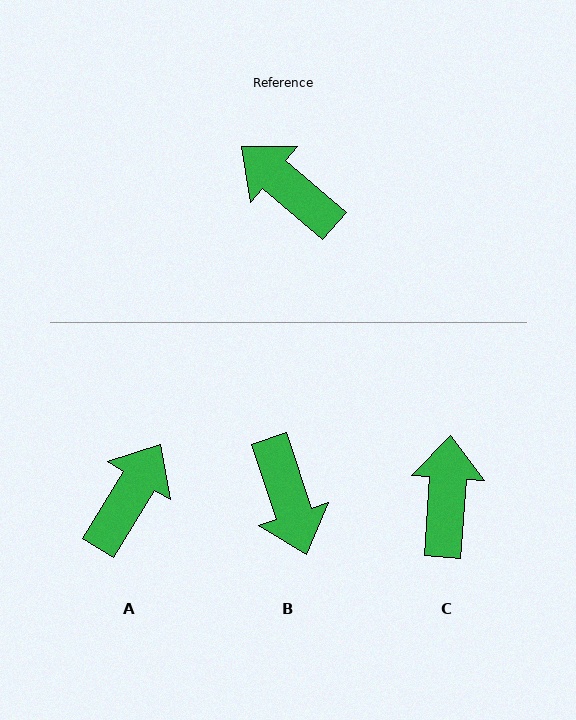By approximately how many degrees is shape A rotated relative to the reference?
Approximately 81 degrees clockwise.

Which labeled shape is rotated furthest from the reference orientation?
B, about 149 degrees away.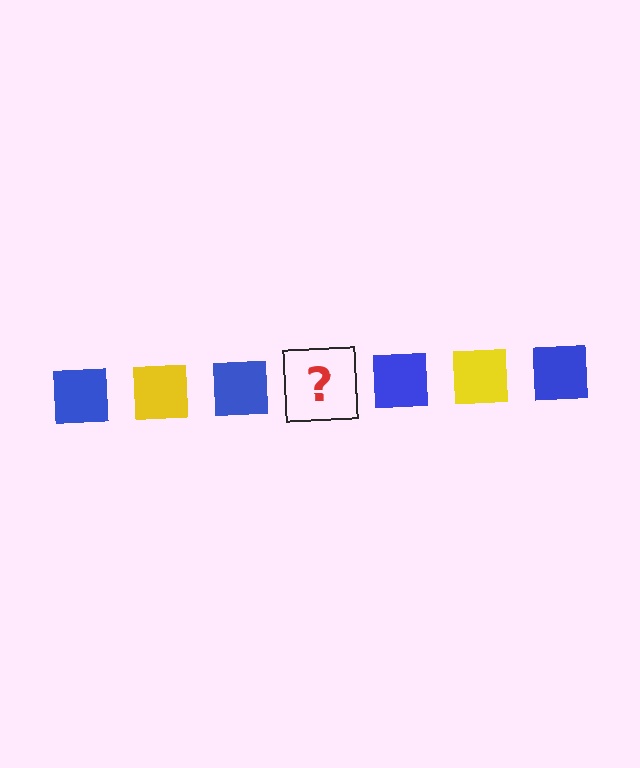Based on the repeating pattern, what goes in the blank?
The blank should be a yellow square.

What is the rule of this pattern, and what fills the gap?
The rule is that the pattern cycles through blue, yellow squares. The gap should be filled with a yellow square.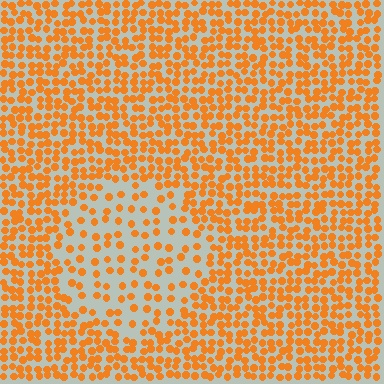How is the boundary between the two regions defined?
The boundary is defined by a change in element density (approximately 2.1x ratio). All elements are the same color, size, and shape.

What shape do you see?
I see a circle.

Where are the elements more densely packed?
The elements are more densely packed outside the circle boundary.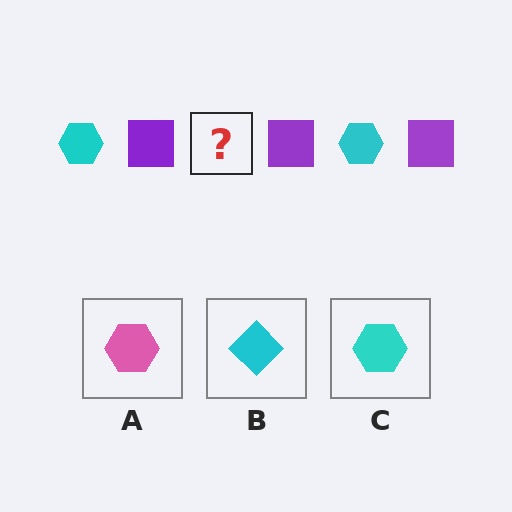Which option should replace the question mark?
Option C.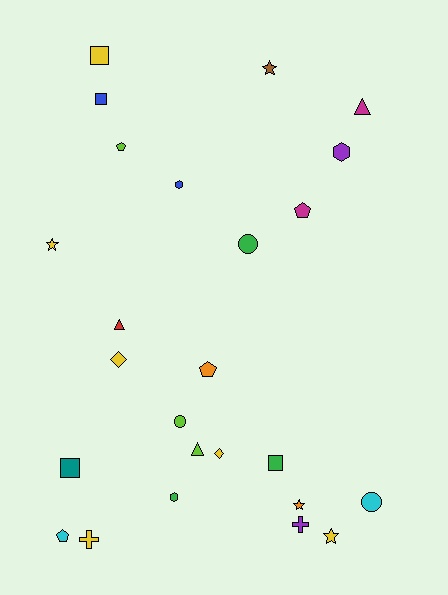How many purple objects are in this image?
There are 2 purple objects.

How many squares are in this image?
There are 4 squares.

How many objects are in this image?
There are 25 objects.